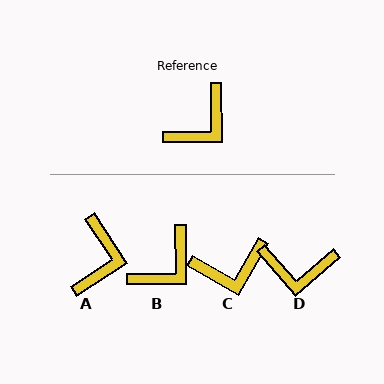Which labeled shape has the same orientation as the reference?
B.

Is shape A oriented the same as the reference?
No, it is off by about 33 degrees.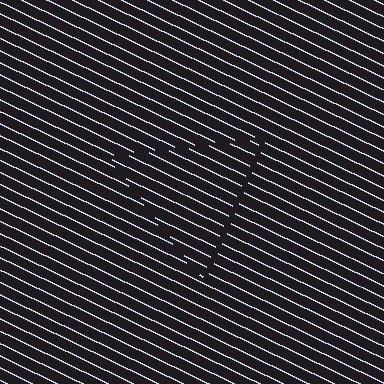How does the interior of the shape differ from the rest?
The interior of the shape contains the same grating, shifted by half a period — the contour is defined by the phase discontinuity where line-ends from the inner and outer gratings abut.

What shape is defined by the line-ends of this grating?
An illusory triangle. The interior of the shape contains the same grating, shifted by half a period — the contour is defined by the phase discontinuity where line-ends from the inner and outer gratings abut.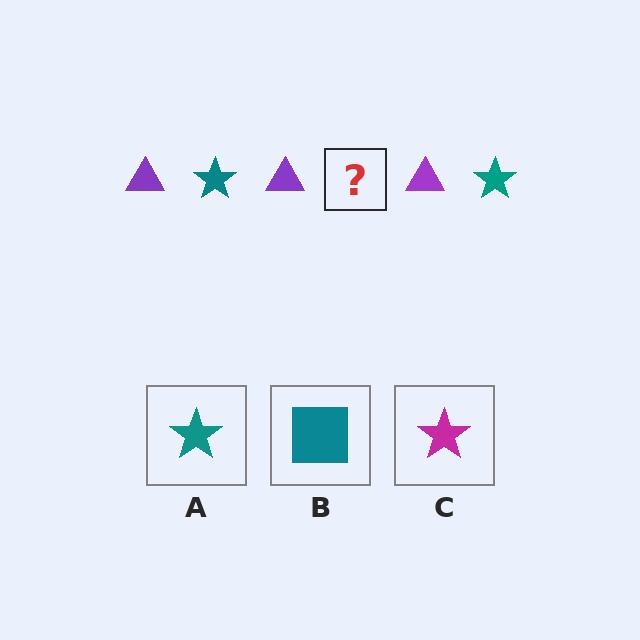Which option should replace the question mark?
Option A.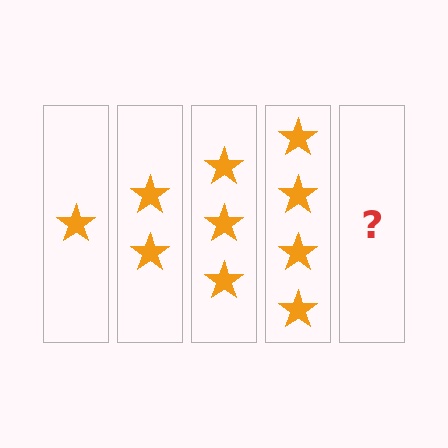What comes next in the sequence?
The next element should be 5 stars.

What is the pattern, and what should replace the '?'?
The pattern is that each step adds one more star. The '?' should be 5 stars.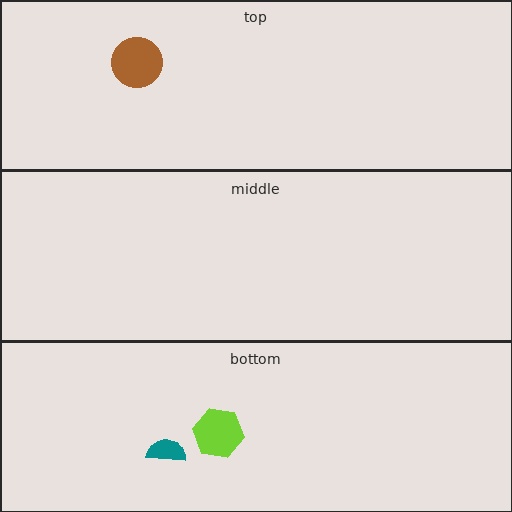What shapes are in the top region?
The brown circle.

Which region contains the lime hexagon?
The bottom region.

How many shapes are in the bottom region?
2.